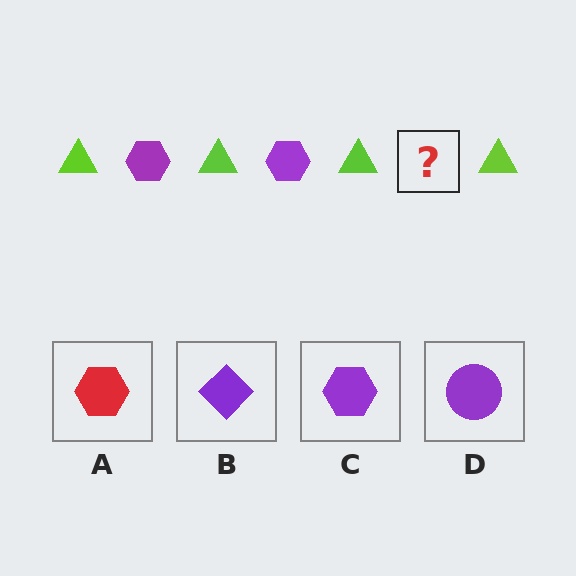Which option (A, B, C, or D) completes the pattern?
C.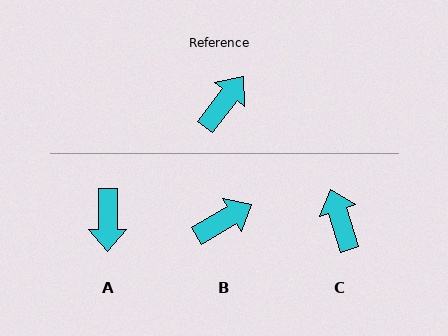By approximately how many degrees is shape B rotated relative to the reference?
Approximately 22 degrees clockwise.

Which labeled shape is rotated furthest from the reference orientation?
A, about 143 degrees away.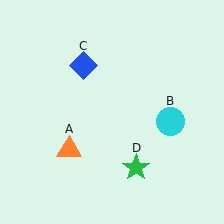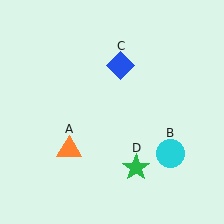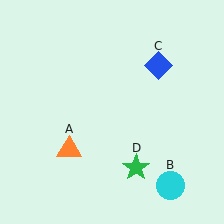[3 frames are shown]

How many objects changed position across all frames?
2 objects changed position: cyan circle (object B), blue diamond (object C).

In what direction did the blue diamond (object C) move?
The blue diamond (object C) moved right.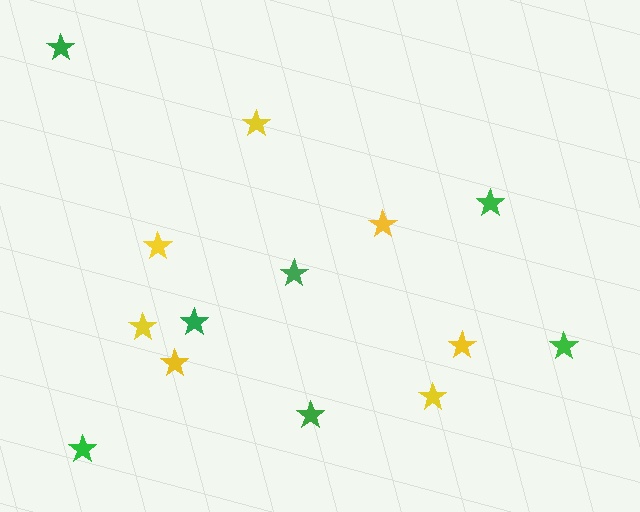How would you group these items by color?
There are 2 groups: one group of yellow stars (7) and one group of green stars (7).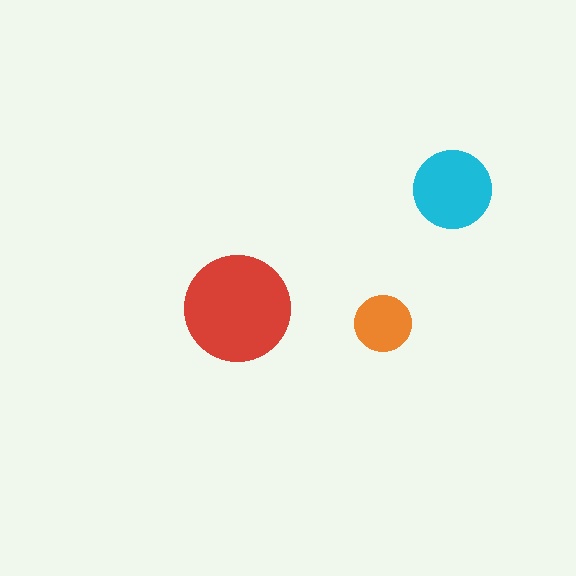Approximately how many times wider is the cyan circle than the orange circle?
About 1.5 times wider.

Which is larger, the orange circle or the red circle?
The red one.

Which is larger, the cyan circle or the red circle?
The red one.